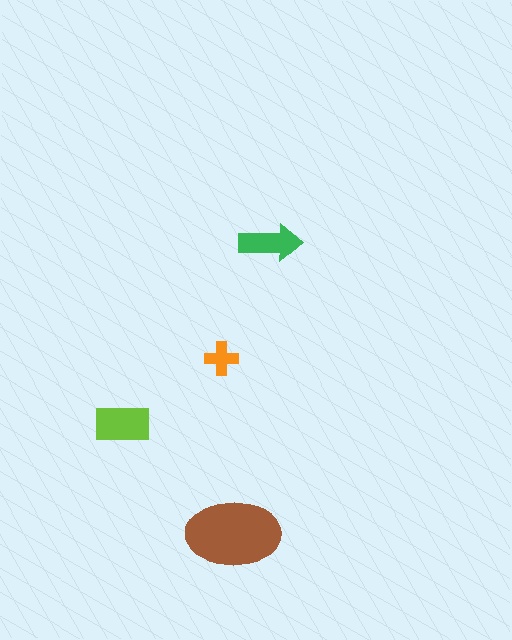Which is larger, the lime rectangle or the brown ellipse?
The brown ellipse.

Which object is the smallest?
The orange cross.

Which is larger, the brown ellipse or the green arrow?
The brown ellipse.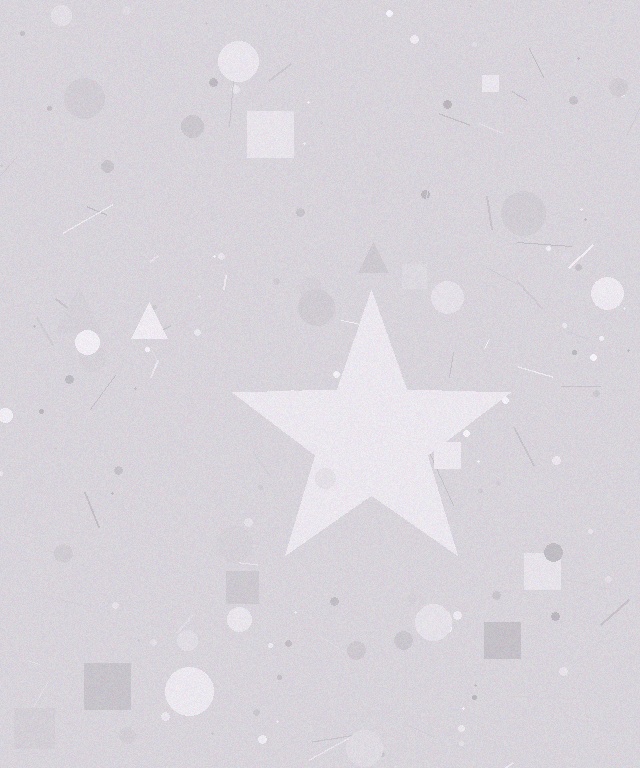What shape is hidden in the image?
A star is hidden in the image.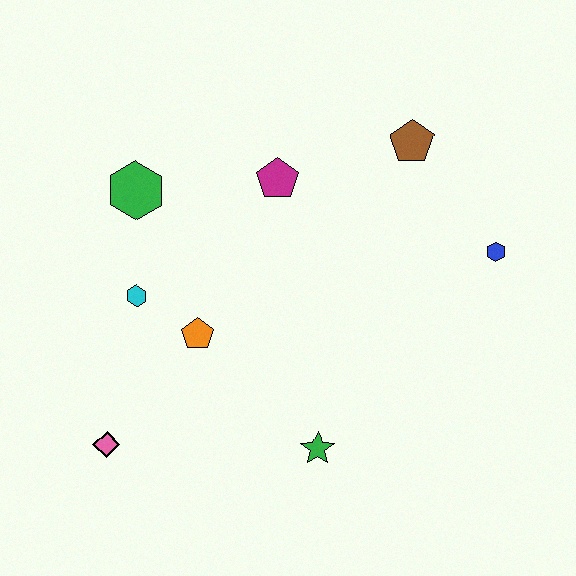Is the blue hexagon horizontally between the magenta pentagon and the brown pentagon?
No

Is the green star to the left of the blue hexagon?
Yes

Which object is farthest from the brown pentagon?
The pink diamond is farthest from the brown pentagon.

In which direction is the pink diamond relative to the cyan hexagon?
The pink diamond is below the cyan hexagon.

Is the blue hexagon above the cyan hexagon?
Yes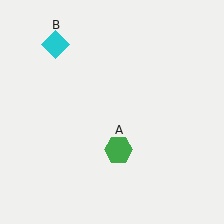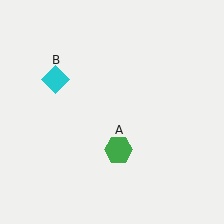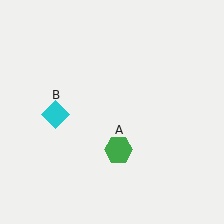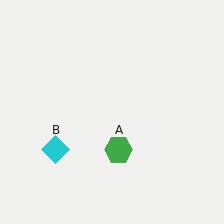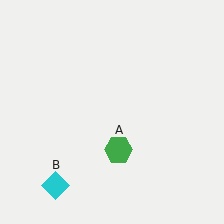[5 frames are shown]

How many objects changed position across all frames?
1 object changed position: cyan diamond (object B).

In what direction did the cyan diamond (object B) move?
The cyan diamond (object B) moved down.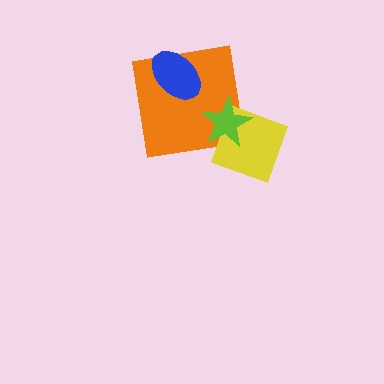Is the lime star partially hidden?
No, no other shape covers it.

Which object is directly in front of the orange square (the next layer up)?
The lime star is directly in front of the orange square.